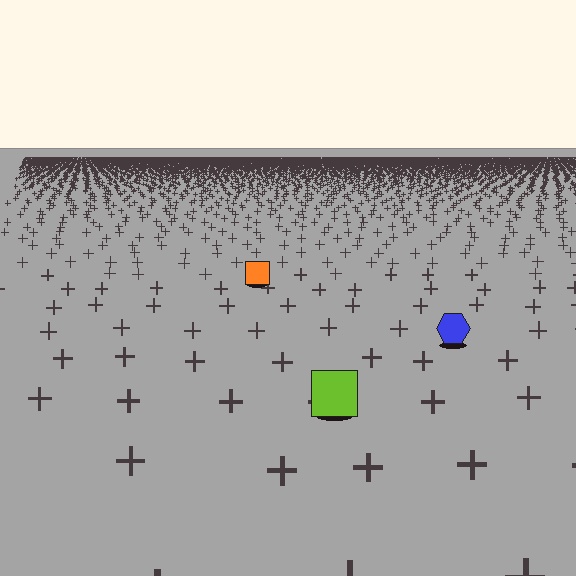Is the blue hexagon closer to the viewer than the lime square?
No. The lime square is closer — you can tell from the texture gradient: the ground texture is coarser near it.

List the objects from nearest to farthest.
From nearest to farthest: the lime square, the blue hexagon, the orange square.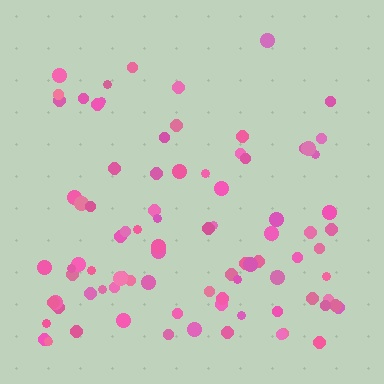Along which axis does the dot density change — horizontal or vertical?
Vertical.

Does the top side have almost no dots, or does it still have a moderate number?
Still a moderate number, just noticeably fewer than the bottom.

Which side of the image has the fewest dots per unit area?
The top.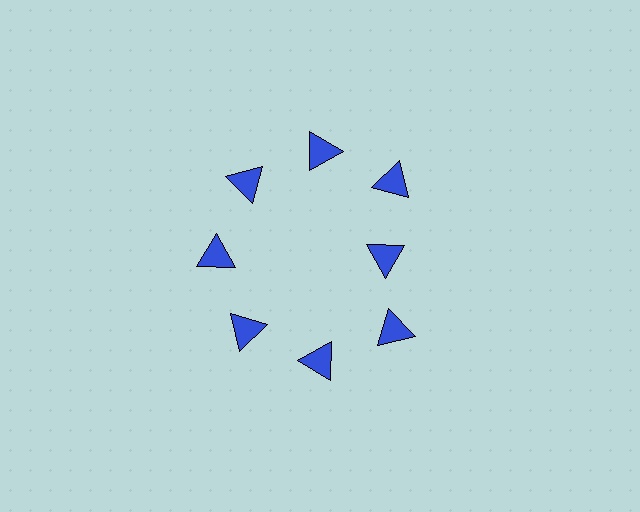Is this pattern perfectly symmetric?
No. The 8 blue triangles are arranged in a ring, but one element near the 3 o'clock position is pulled inward toward the center, breaking the 8-fold rotational symmetry.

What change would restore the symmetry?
The symmetry would be restored by moving it outward, back onto the ring so that all 8 triangles sit at equal angles and equal distance from the center.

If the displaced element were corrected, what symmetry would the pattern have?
It would have 8-fold rotational symmetry — the pattern would map onto itself every 45 degrees.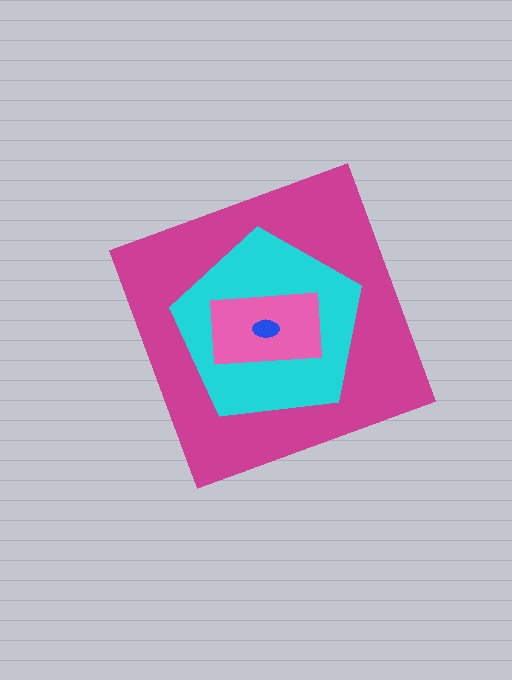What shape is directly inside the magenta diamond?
The cyan pentagon.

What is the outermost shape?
The magenta diamond.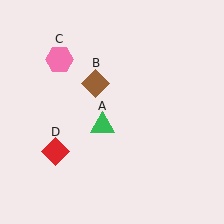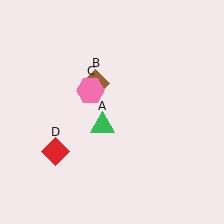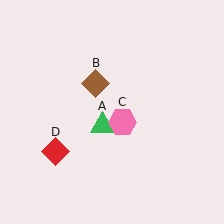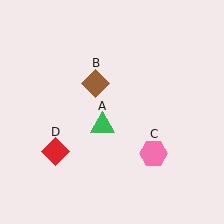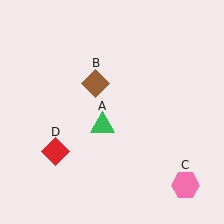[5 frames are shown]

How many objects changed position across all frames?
1 object changed position: pink hexagon (object C).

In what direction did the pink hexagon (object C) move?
The pink hexagon (object C) moved down and to the right.